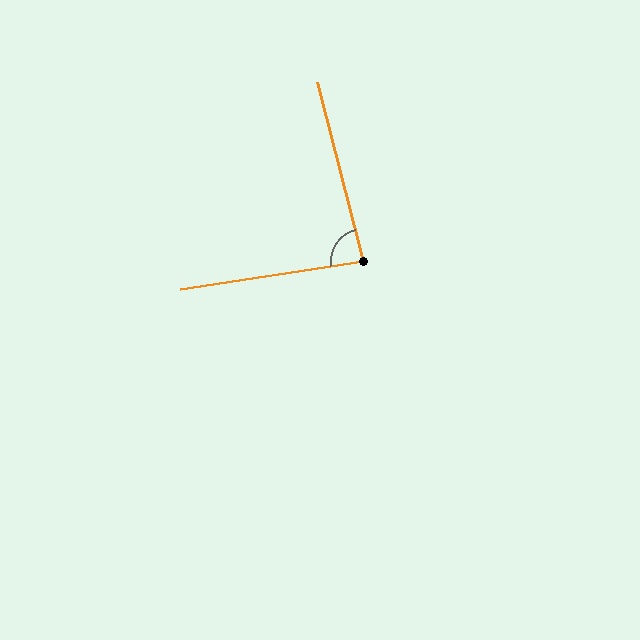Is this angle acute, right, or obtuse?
It is acute.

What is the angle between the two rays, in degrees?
Approximately 84 degrees.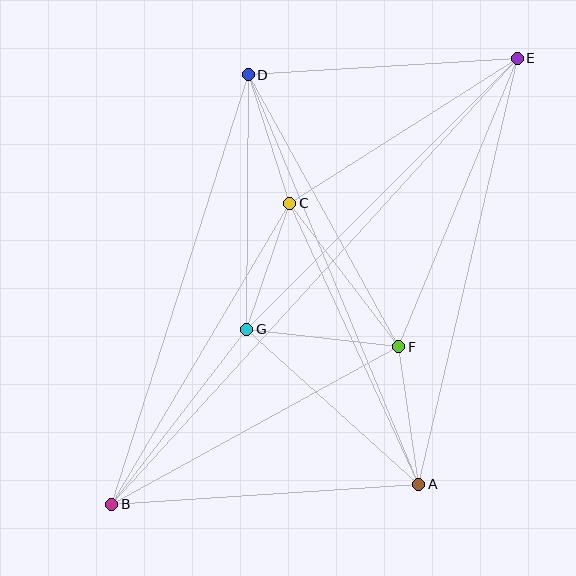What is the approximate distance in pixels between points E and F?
The distance between E and F is approximately 312 pixels.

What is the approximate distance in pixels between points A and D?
The distance between A and D is approximately 444 pixels.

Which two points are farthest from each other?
Points B and E are farthest from each other.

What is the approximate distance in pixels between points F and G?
The distance between F and G is approximately 153 pixels.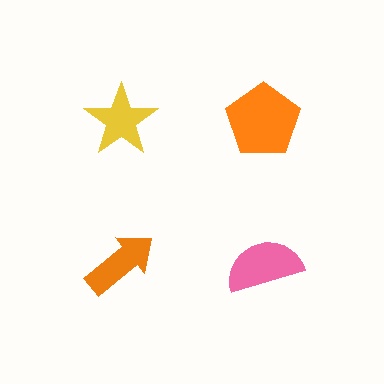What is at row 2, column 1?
An orange arrow.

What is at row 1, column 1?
A yellow star.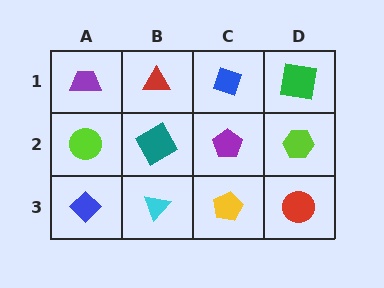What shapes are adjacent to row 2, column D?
A green square (row 1, column D), a red circle (row 3, column D), a purple pentagon (row 2, column C).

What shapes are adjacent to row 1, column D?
A lime hexagon (row 2, column D), a blue diamond (row 1, column C).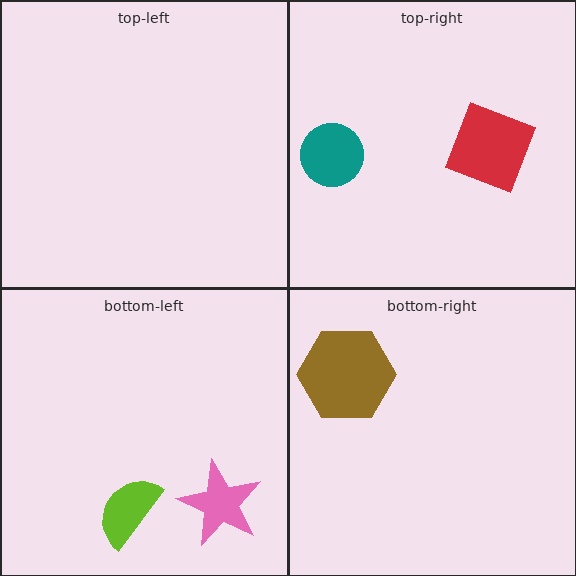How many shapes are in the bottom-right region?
1.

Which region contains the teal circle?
The top-right region.